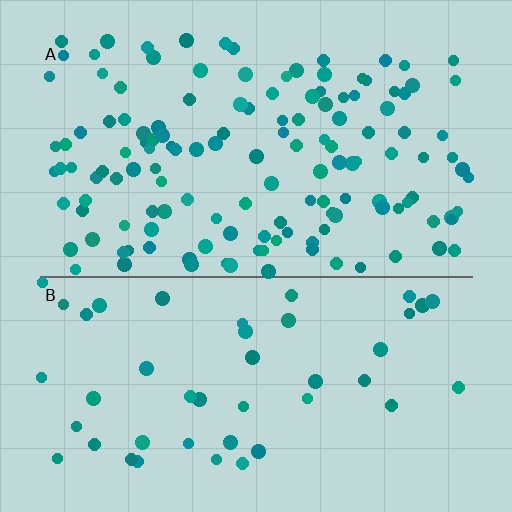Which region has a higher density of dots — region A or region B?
A (the top).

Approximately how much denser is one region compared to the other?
Approximately 3.0× — region A over region B.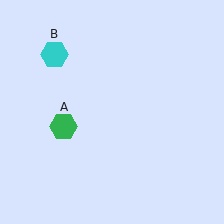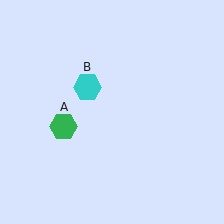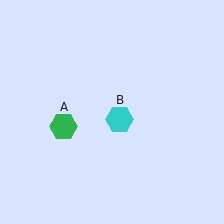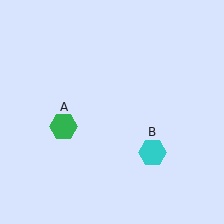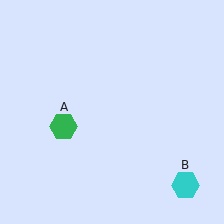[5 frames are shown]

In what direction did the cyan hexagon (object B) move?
The cyan hexagon (object B) moved down and to the right.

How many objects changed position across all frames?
1 object changed position: cyan hexagon (object B).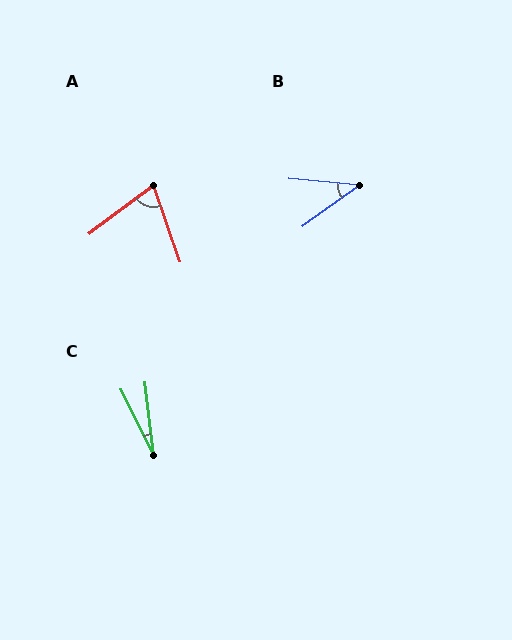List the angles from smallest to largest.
C (20°), B (41°), A (72°).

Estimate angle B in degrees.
Approximately 41 degrees.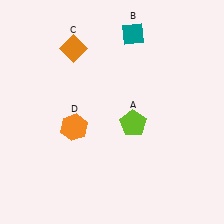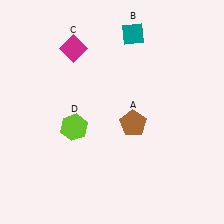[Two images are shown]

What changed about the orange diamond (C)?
In Image 1, C is orange. In Image 2, it changed to magenta.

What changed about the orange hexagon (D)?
In Image 1, D is orange. In Image 2, it changed to lime.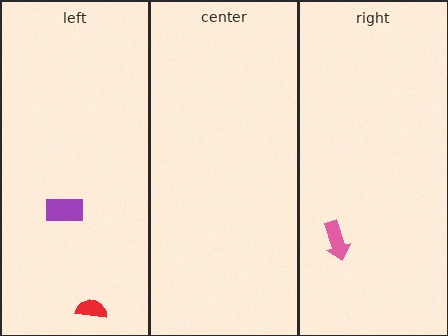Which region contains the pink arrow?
The right region.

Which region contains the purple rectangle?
The left region.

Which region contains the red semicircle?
The left region.